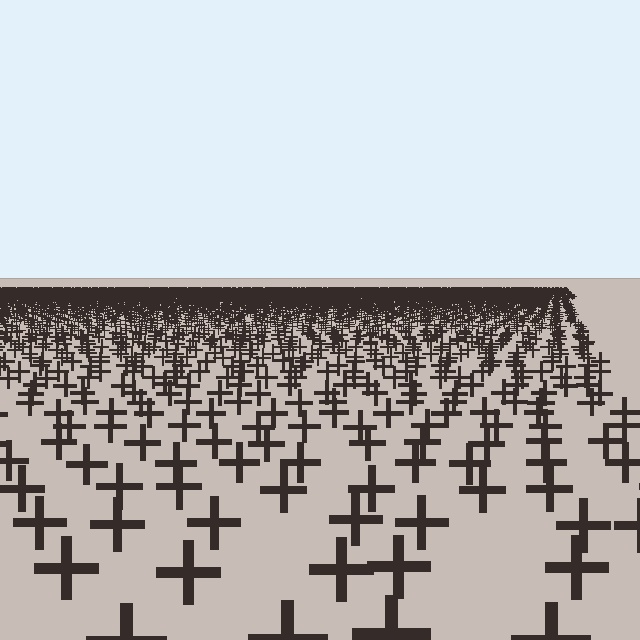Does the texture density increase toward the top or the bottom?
Density increases toward the top.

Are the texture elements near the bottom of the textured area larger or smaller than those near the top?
Larger. Near the bottom, elements are closer to the viewer and appear at a bigger on-screen size.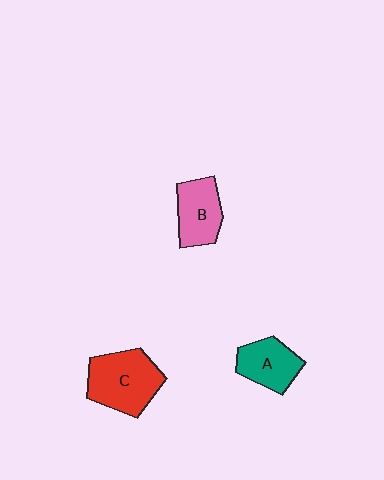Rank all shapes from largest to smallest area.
From largest to smallest: C (red), B (pink), A (teal).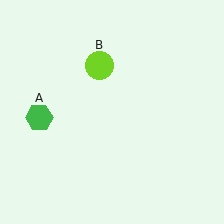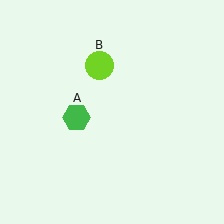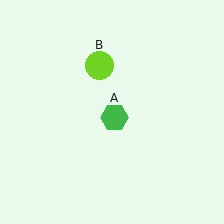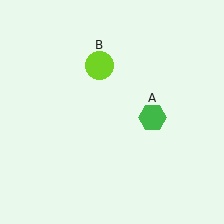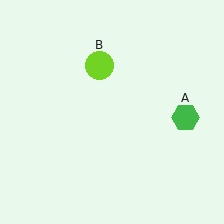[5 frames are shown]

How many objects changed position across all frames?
1 object changed position: green hexagon (object A).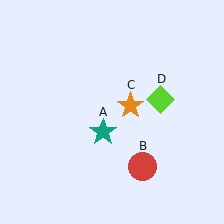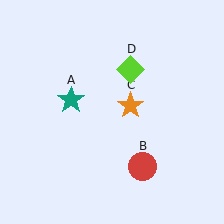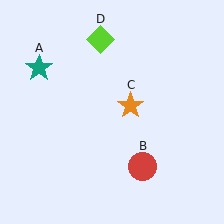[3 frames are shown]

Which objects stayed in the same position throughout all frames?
Red circle (object B) and orange star (object C) remained stationary.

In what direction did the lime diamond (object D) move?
The lime diamond (object D) moved up and to the left.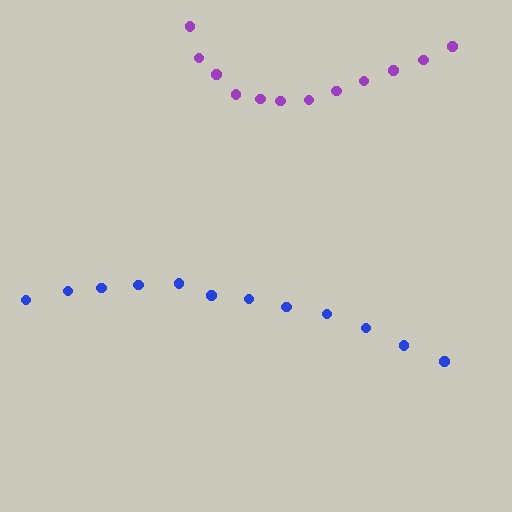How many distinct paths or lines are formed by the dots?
There are 2 distinct paths.